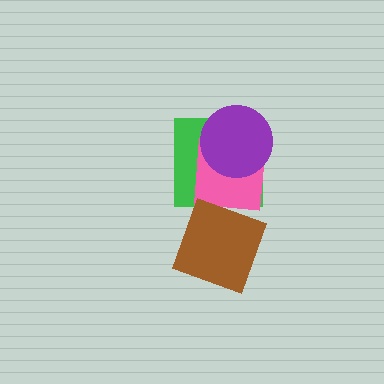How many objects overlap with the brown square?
0 objects overlap with the brown square.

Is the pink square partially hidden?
Yes, it is partially covered by another shape.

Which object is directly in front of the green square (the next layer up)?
The pink square is directly in front of the green square.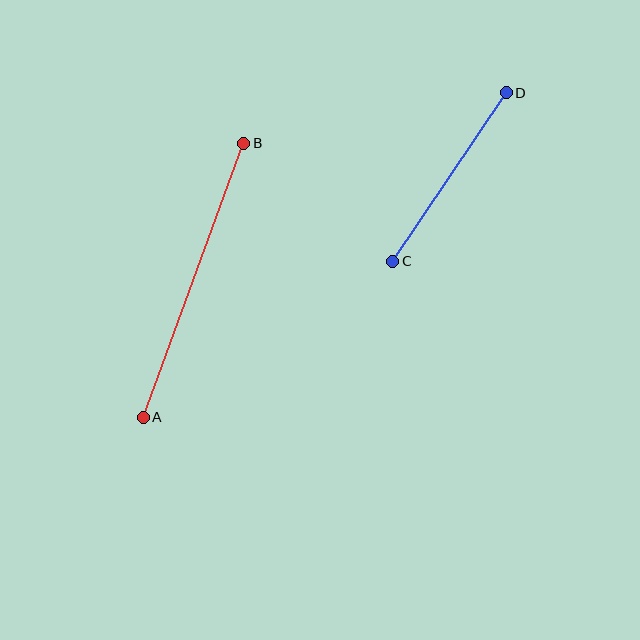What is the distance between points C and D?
The distance is approximately 203 pixels.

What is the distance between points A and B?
The distance is approximately 292 pixels.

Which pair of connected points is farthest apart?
Points A and B are farthest apart.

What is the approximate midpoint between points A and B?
The midpoint is at approximately (193, 280) pixels.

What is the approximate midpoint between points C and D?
The midpoint is at approximately (449, 177) pixels.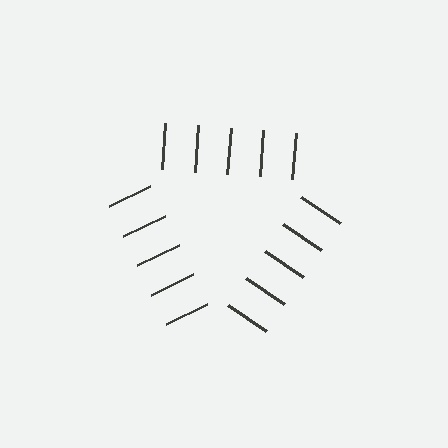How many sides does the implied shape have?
3 sides — the line-ends trace a triangle.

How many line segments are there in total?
15 — 5 along each of the 3 edges.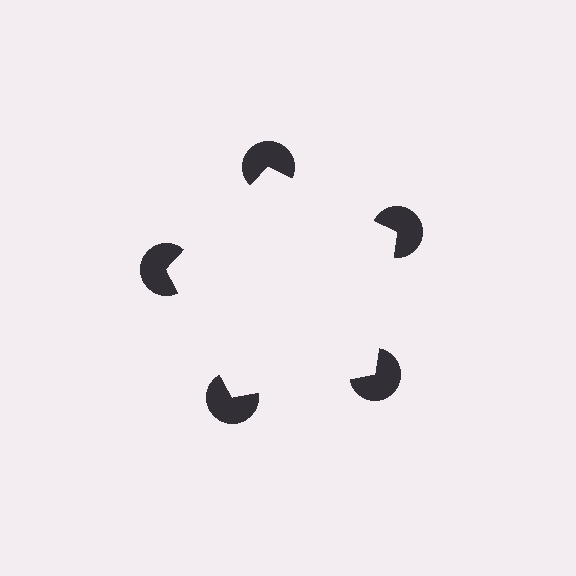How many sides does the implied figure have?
5 sides.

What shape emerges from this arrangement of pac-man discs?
An illusory pentagon — its edges are inferred from the aligned wedge cuts in the pac-man discs, not physically drawn.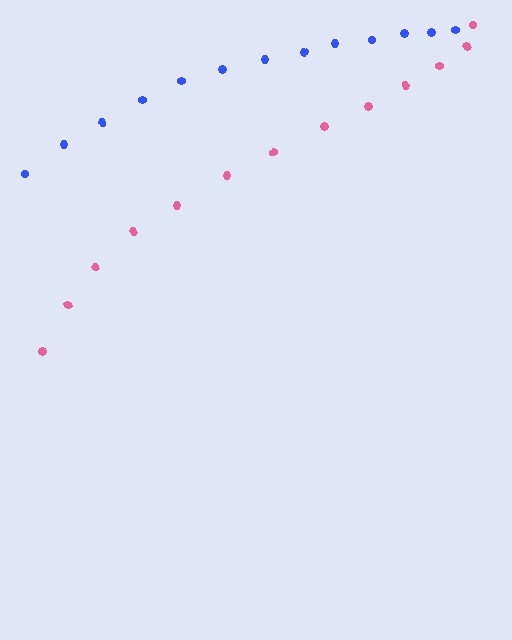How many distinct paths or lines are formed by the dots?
There are 2 distinct paths.